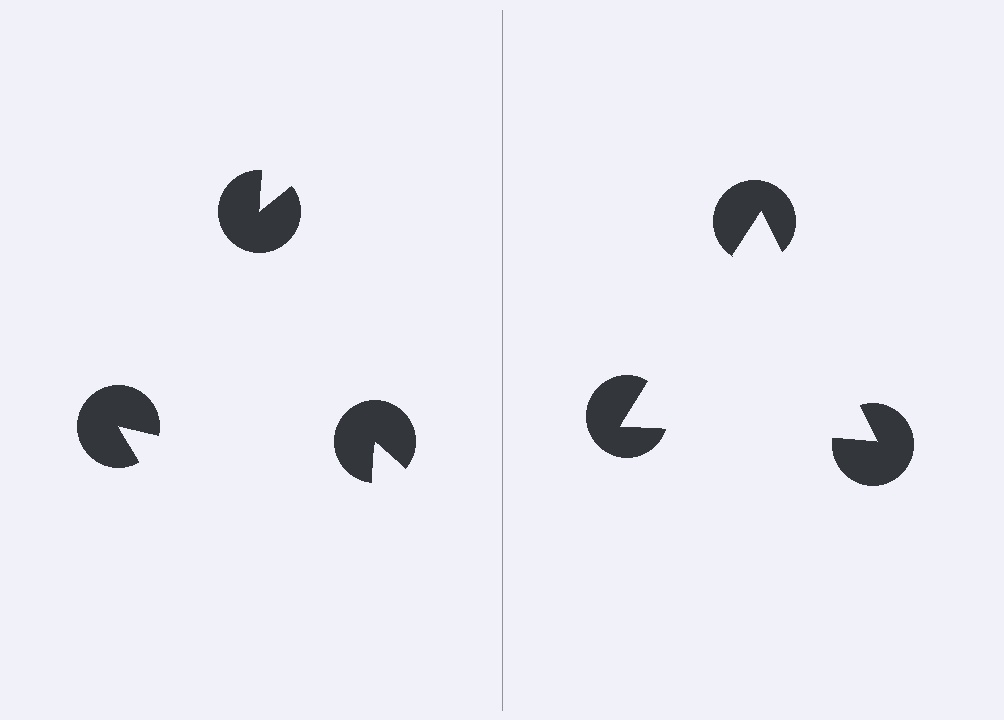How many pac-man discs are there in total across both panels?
6 — 3 on each side.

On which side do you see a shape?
An illusory triangle appears on the right side. On the left side the wedge cuts are rotated, so no coherent shape forms.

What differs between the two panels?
The pac-man discs are positioned identically on both sides; only the wedge orientations differ. On the right they align to a triangle; on the left they are misaligned.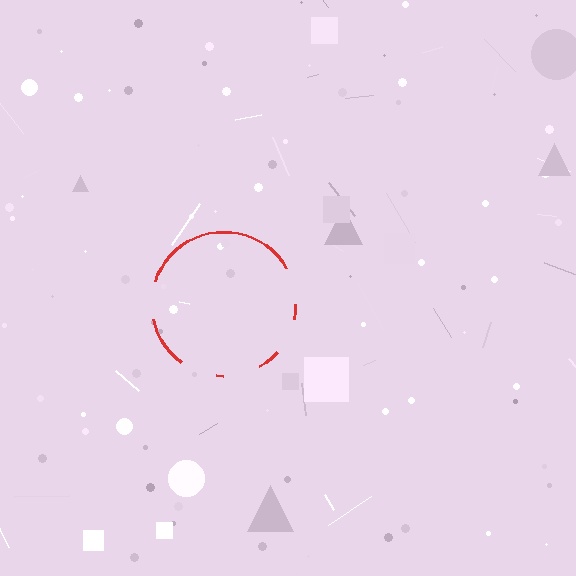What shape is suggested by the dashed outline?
The dashed outline suggests a circle.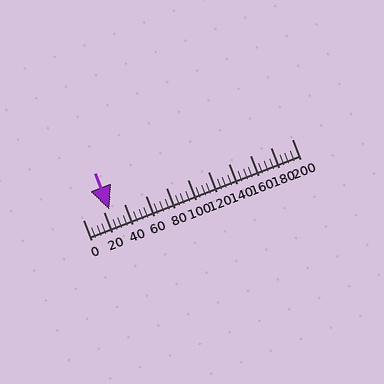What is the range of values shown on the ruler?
The ruler shows values from 0 to 200.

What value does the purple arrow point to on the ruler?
The purple arrow points to approximately 26.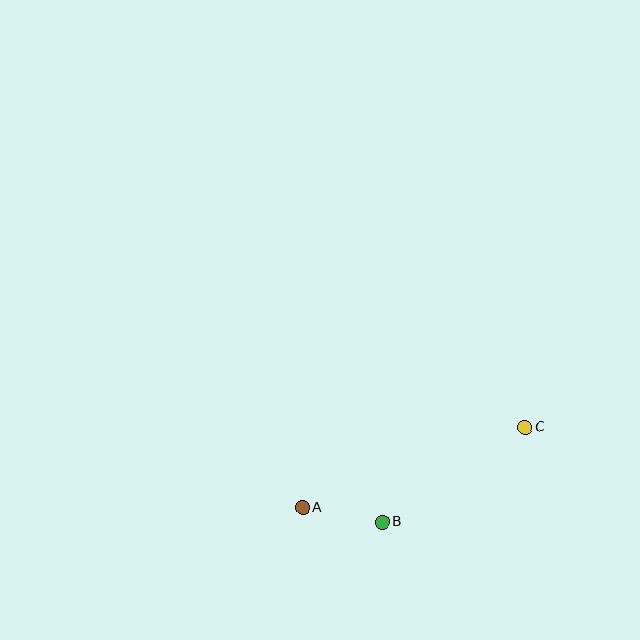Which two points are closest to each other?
Points A and B are closest to each other.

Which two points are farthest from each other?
Points A and C are farthest from each other.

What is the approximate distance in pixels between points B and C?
The distance between B and C is approximately 171 pixels.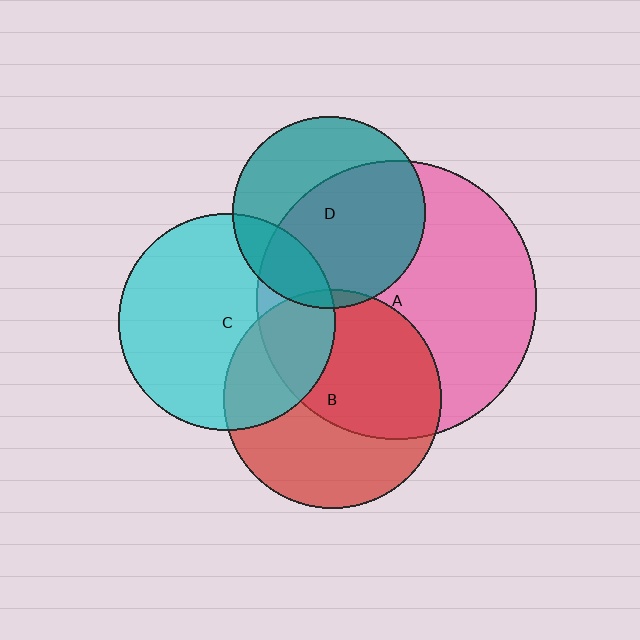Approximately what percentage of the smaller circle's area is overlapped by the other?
Approximately 25%.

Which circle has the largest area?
Circle A (pink).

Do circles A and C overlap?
Yes.